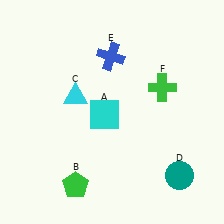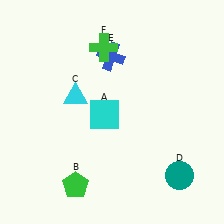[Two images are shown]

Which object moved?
The green cross (F) moved left.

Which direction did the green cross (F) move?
The green cross (F) moved left.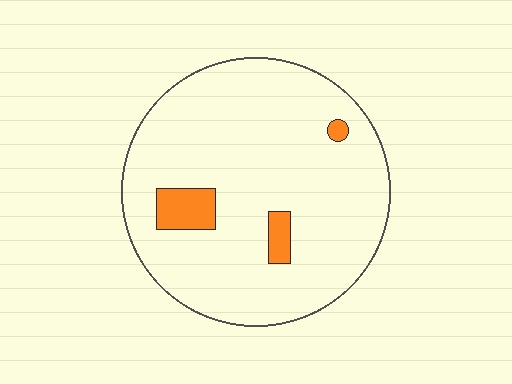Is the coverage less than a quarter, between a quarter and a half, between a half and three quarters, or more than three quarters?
Less than a quarter.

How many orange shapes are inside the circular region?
3.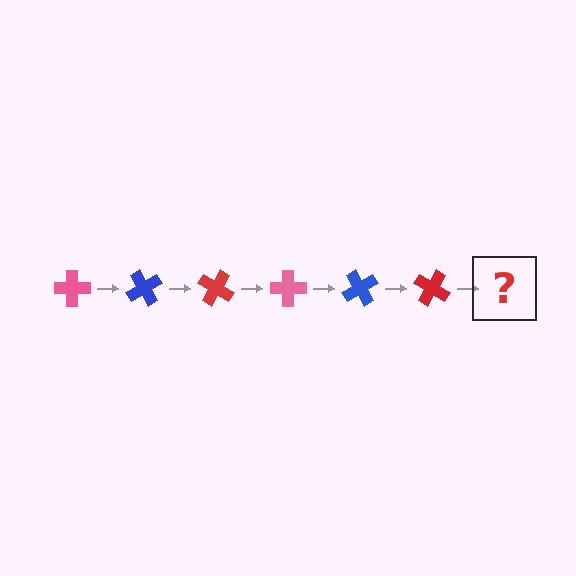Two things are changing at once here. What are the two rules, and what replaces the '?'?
The two rules are that it rotates 60 degrees each step and the color cycles through pink, blue, and red. The '?' should be a pink cross, rotated 360 degrees from the start.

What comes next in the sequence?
The next element should be a pink cross, rotated 360 degrees from the start.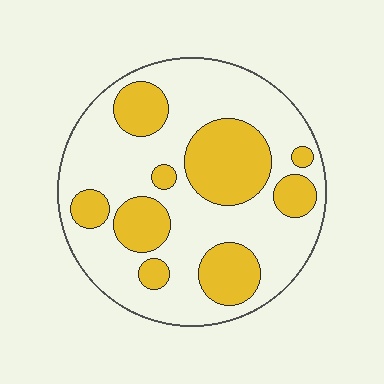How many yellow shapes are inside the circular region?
9.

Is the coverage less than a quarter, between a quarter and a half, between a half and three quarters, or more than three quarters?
Between a quarter and a half.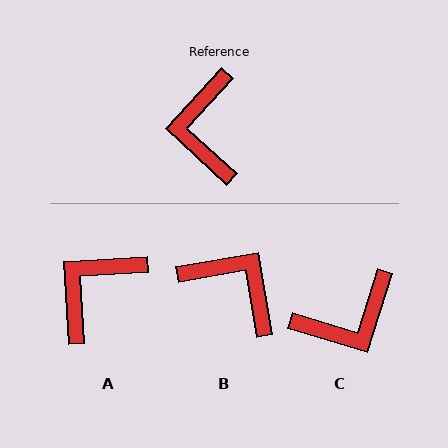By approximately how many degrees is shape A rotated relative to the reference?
Approximately 44 degrees clockwise.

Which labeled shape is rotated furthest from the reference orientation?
B, about 128 degrees away.